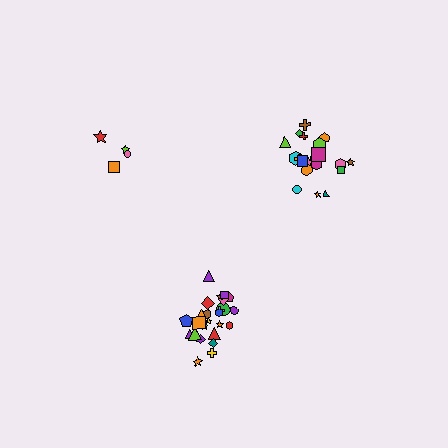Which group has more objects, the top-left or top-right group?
The top-right group.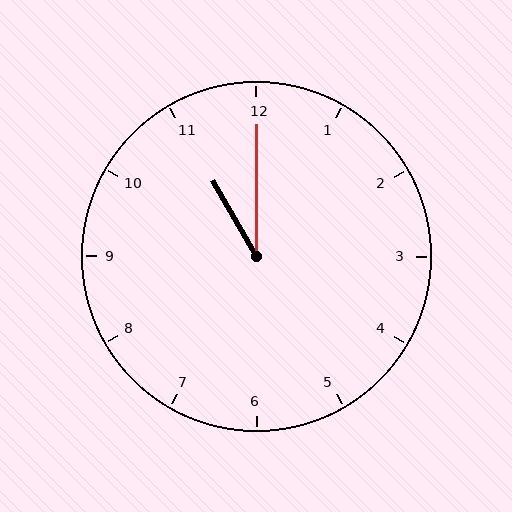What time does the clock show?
11:00.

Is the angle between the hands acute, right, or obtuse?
It is acute.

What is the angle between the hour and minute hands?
Approximately 30 degrees.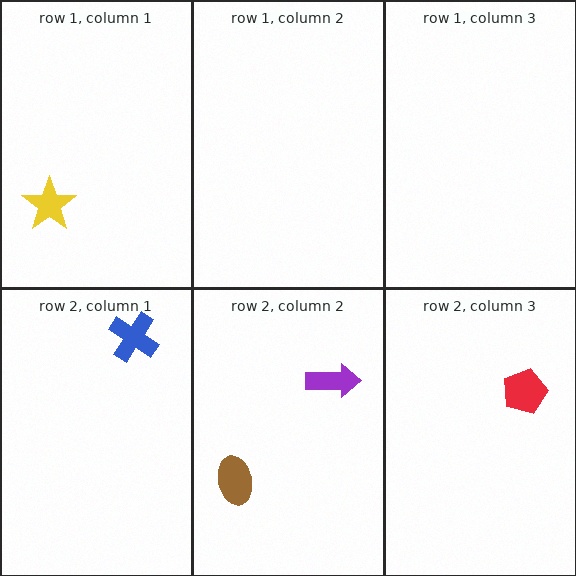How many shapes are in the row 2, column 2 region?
2.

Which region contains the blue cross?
The row 2, column 1 region.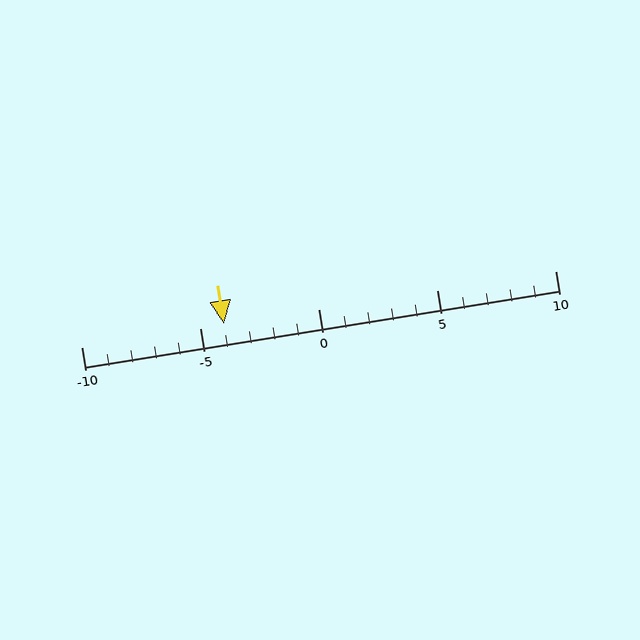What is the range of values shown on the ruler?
The ruler shows values from -10 to 10.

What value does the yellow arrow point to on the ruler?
The yellow arrow points to approximately -4.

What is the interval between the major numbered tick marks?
The major tick marks are spaced 5 units apart.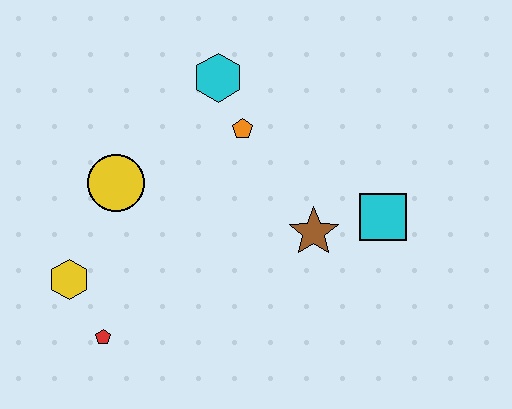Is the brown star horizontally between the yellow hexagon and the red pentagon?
No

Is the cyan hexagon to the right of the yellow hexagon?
Yes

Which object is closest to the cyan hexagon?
The orange pentagon is closest to the cyan hexagon.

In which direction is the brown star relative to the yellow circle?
The brown star is to the right of the yellow circle.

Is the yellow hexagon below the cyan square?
Yes